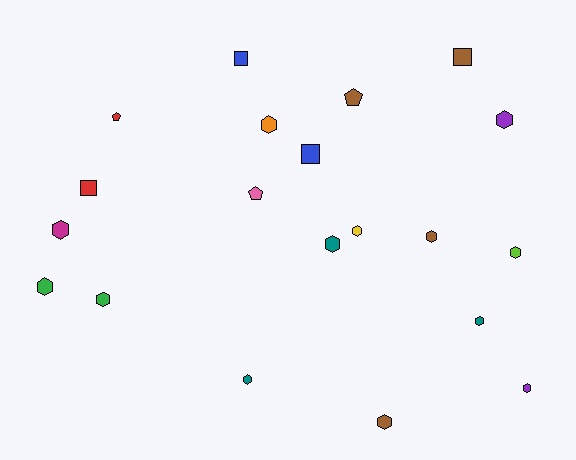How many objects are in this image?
There are 20 objects.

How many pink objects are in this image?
There is 1 pink object.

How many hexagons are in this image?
There are 13 hexagons.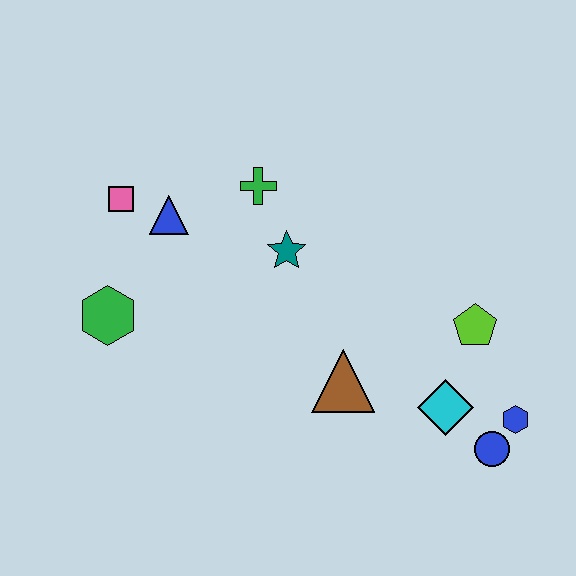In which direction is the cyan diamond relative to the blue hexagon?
The cyan diamond is to the left of the blue hexagon.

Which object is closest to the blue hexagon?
The blue circle is closest to the blue hexagon.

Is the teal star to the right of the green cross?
Yes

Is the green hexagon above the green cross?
No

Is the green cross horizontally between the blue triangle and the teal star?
Yes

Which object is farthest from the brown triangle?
The pink square is farthest from the brown triangle.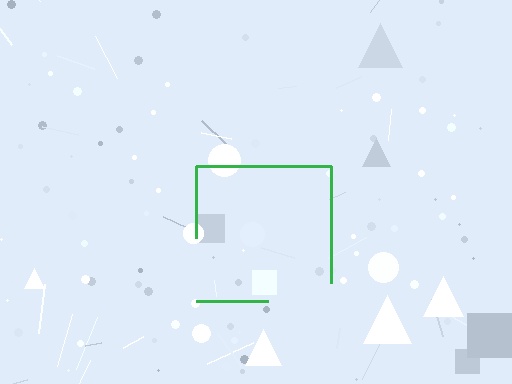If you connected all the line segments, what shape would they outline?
They would outline a square.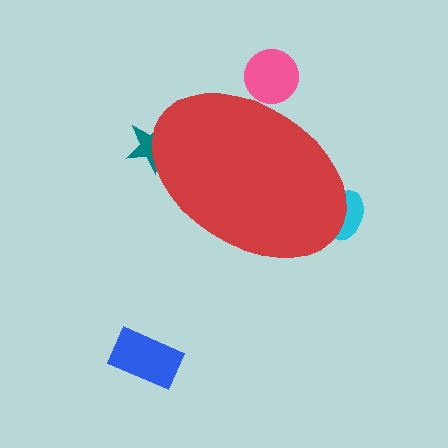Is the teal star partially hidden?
Yes, the teal star is partially hidden behind the red ellipse.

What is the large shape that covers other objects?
A red ellipse.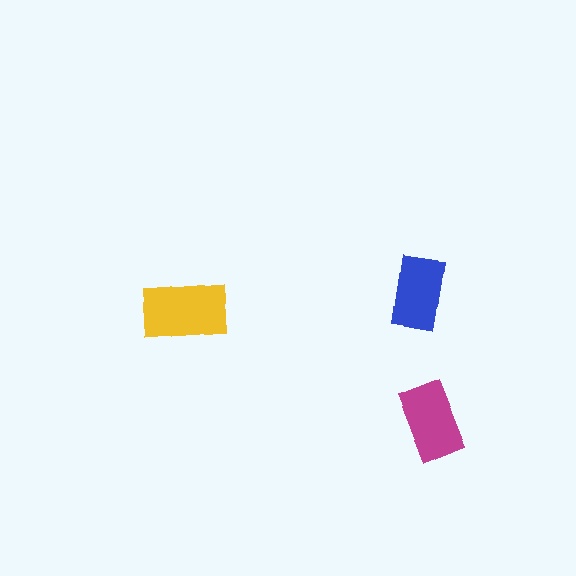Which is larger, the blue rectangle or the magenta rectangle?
The magenta one.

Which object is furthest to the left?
The yellow rectangle is leftmost.